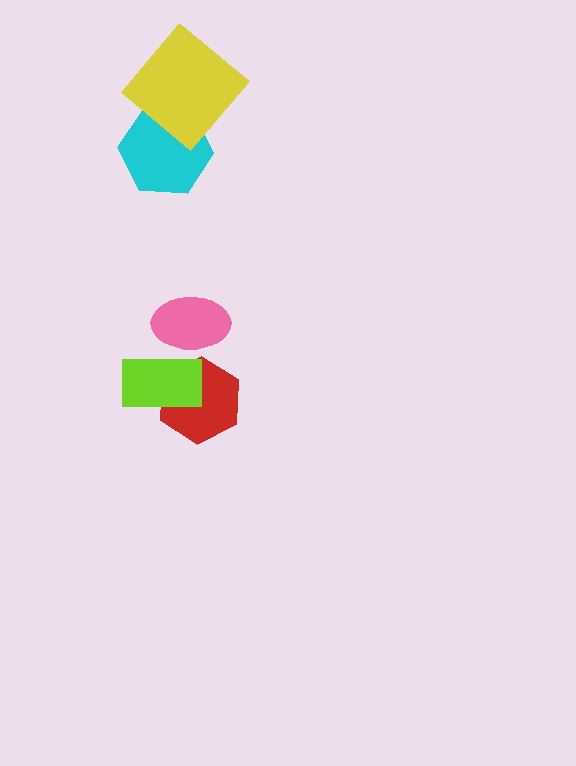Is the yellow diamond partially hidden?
No, no other shape covers it.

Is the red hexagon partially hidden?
Yes, it is partially covered by another shape.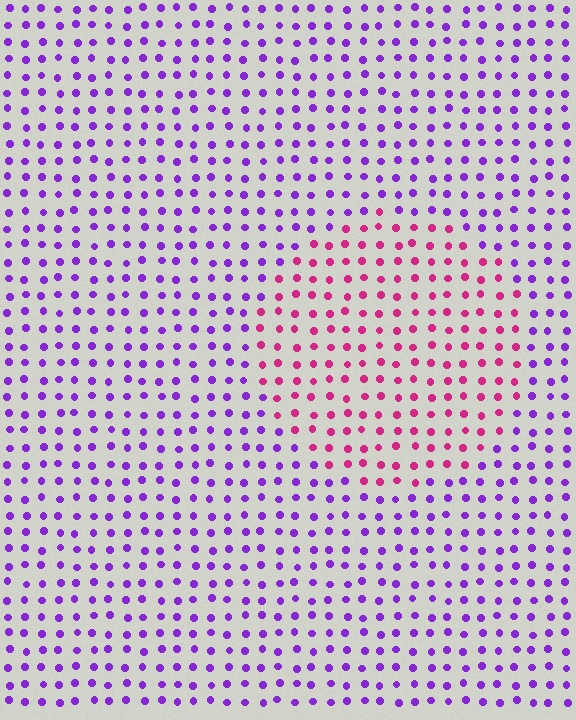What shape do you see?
I see a circle.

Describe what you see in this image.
The image is filled with small purple elements in a uniform arrangement. A circle-shaped region is visible where the elements are tinted to a slightly different hue, forming a subtle color boundary.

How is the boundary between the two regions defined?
The boundary is defined purely by a slight shift in hue (about 53 degrees). Spacing, size, and orientation are identical on both sides.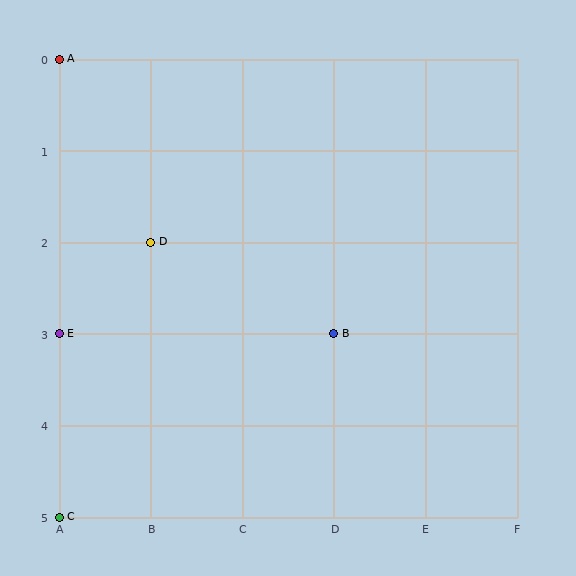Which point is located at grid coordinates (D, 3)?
Point B is at (D, 3).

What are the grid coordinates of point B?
Point B is at grid coordinates (D, 3).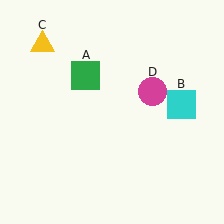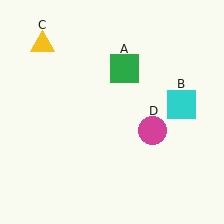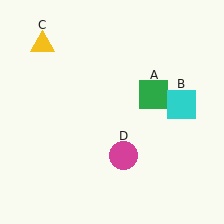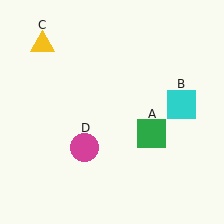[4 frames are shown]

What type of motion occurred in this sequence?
The green square (object A), magenta circle (object D) rotated clockwise around the center of the scene.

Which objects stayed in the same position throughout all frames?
Cyan square (object B) and yellow triangle (object C) remained stationary.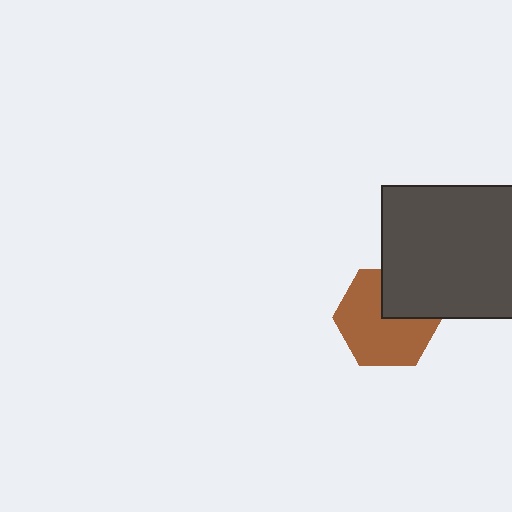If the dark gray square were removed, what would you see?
You would see the complete brown hexagon.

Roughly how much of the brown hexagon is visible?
Most of it is visible (roughly 70%).